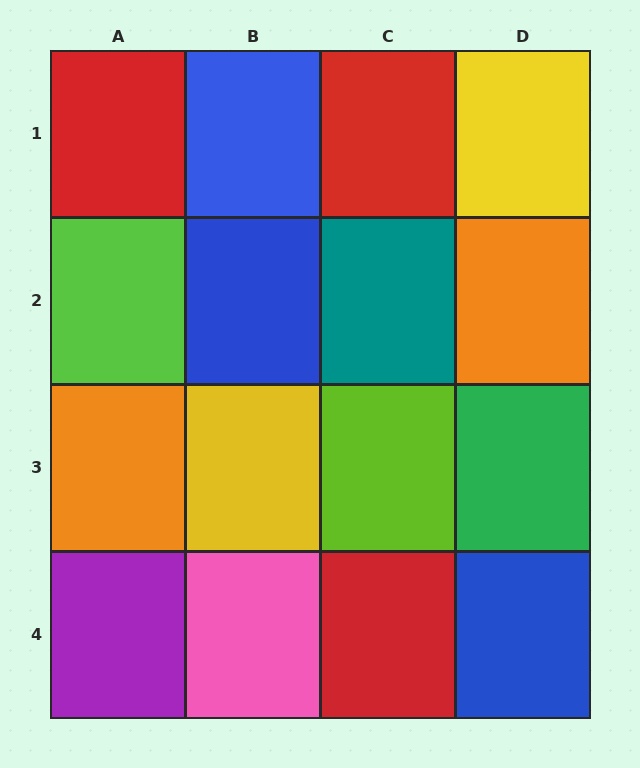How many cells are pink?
1 cell is pink.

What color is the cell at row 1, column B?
Blue.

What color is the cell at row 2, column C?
Teal.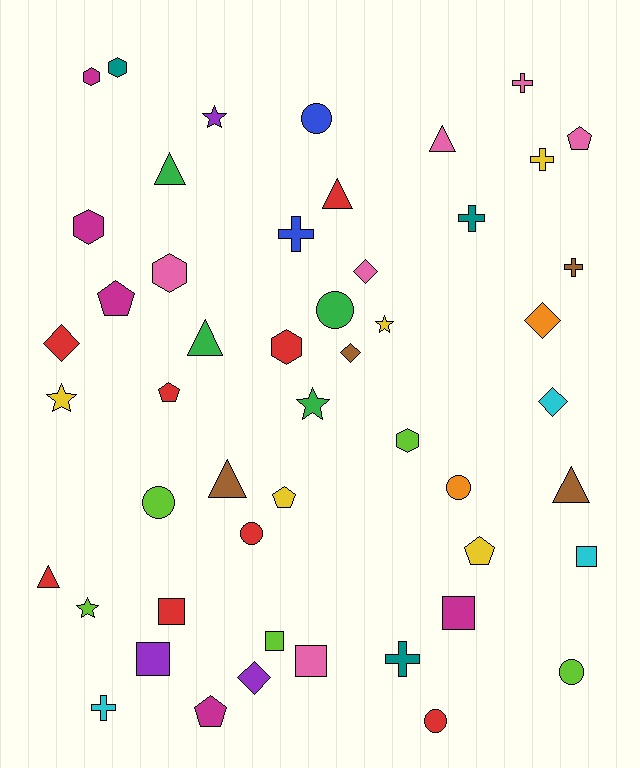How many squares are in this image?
There are 6 squares.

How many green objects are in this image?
There are 4 green objects.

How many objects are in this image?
There are 50 objects.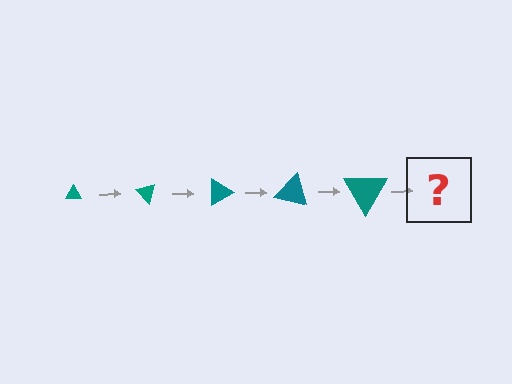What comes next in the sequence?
The next element should be a triangle, larger than the previous one and rotated 225 degrees from the start.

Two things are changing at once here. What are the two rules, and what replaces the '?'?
The two rules are that the triangle grows larger each step and it rotates 45 degrees each step. The '?' should be a triangle, larger than the previous one and rotated 225 degrees from the start.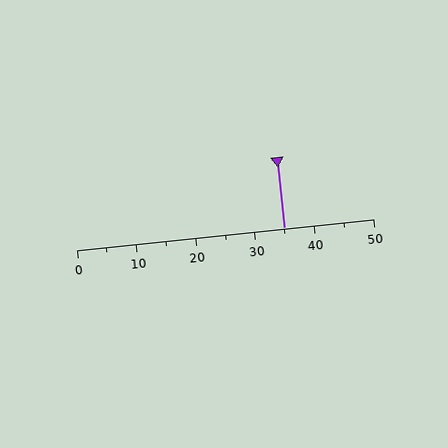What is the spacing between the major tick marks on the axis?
The major ticks are spaced 10 apart.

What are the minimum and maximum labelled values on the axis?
The axis runs from 0 to 50.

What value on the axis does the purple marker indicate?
The marker indicates approximately 35.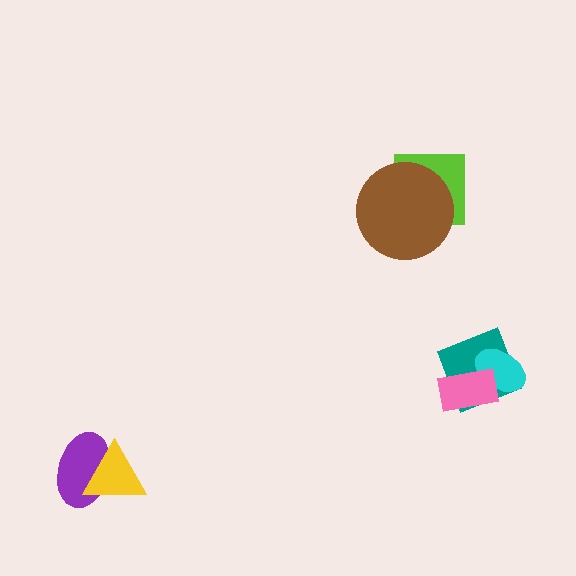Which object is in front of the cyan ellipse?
The pink rectangle is in front of the cyan ellipse.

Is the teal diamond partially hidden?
Yes, it is partially covered by another shape.